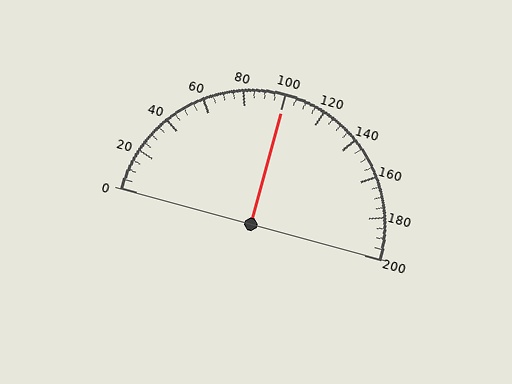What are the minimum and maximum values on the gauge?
The gauge ranges from 0 to 200.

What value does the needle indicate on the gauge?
The needle indicates approximately 100.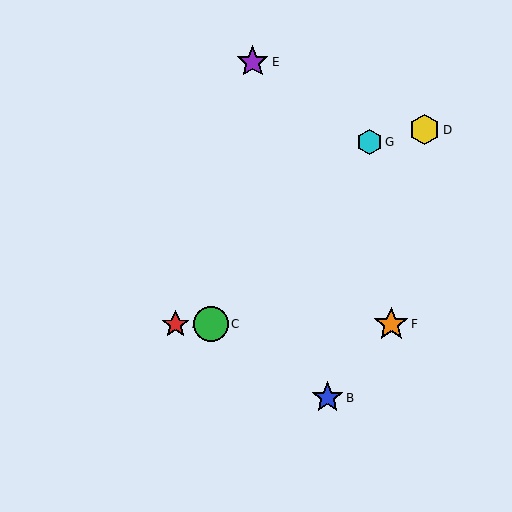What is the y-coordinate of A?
Object A is at y≈324.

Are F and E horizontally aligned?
No, F is at y≈324 and E is at y≈62.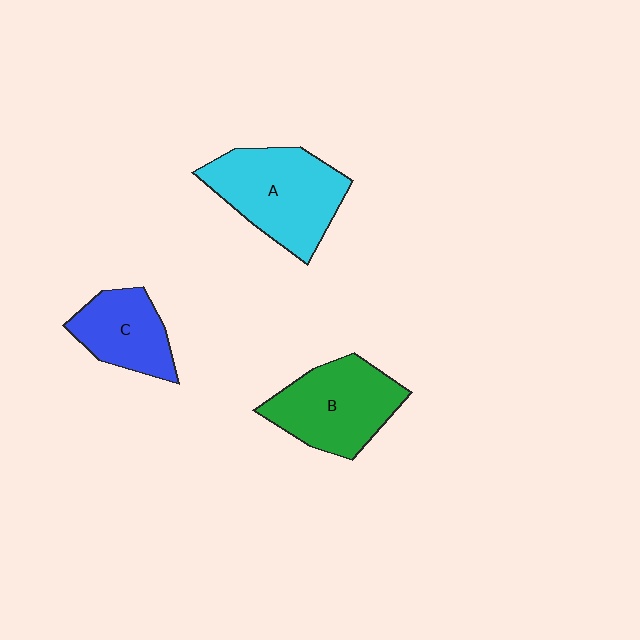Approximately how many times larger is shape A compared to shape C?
Approximately 1.6 times.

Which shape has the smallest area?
Shape C (blue).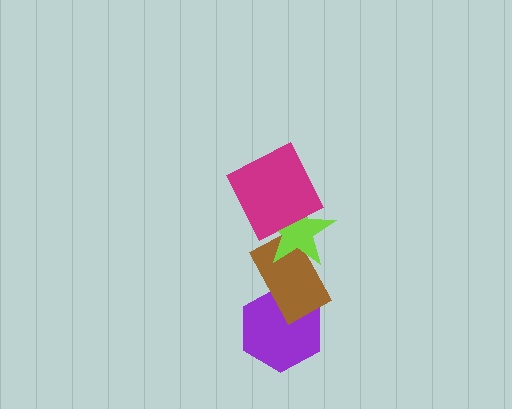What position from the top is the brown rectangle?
The brown rectangle is 3rd from the top.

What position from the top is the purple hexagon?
The purple hexagon is 4th from the top.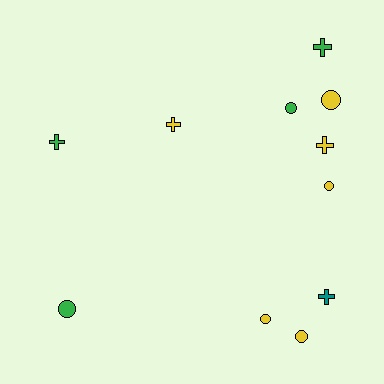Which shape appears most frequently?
Circle, with 6 objects.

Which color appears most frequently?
Yellow, with 6 objects.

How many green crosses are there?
There are 2 green crosses.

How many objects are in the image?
There are 11 objects.